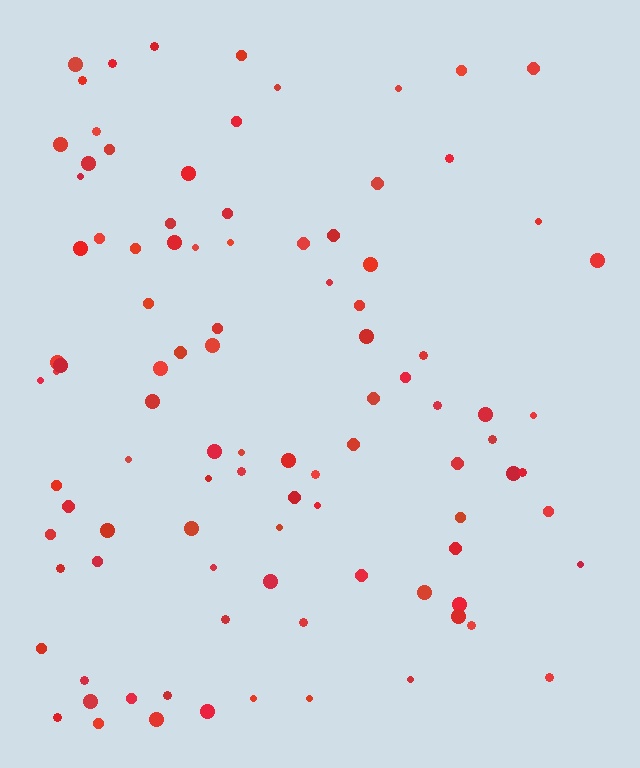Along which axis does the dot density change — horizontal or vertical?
Horizontal.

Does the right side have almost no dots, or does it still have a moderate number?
Still a moderate number, just noticeably fewer than the left.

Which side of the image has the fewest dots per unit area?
The right.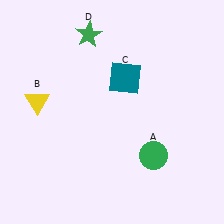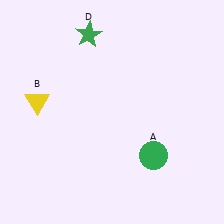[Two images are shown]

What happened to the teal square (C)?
The teal square (C) was removed in Image 2. It was in the top-right area of Image 1.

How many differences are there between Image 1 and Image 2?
There is 1 difference between the two images.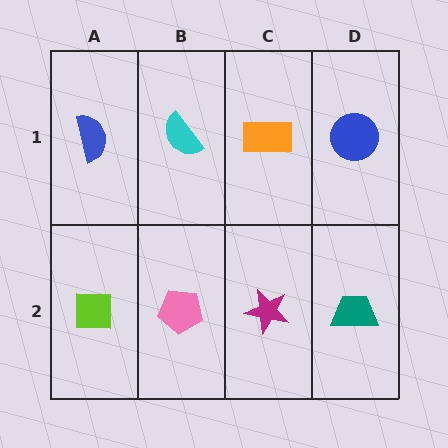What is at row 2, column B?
A pink pentagon.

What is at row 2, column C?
A magenta star.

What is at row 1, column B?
A cyan semicircle.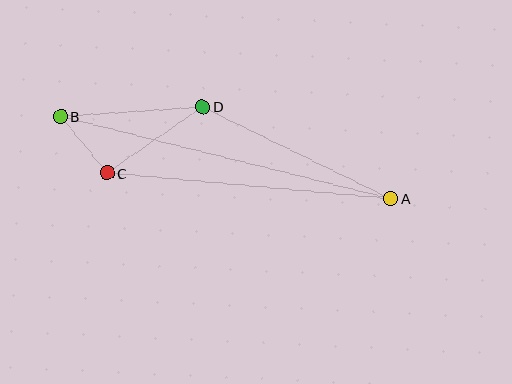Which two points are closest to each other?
Points B and C are closest to each other.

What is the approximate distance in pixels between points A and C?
The distance between A and C is approximately 285 pixels.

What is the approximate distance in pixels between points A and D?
The distance between A and D is approximately 210 pixels.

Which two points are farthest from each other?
Points A and B are farthest from each other.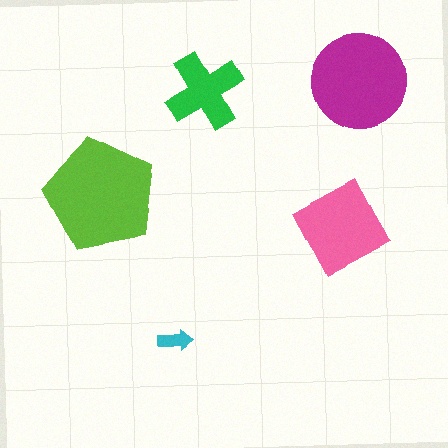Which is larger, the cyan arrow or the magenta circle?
The magenta circle.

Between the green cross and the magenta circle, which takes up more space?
The magenta circle.